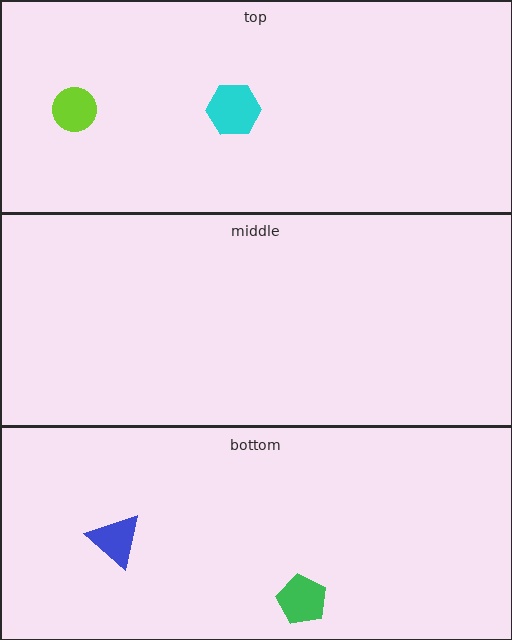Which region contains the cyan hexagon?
The top region.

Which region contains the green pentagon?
The bottom region.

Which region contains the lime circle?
The top region.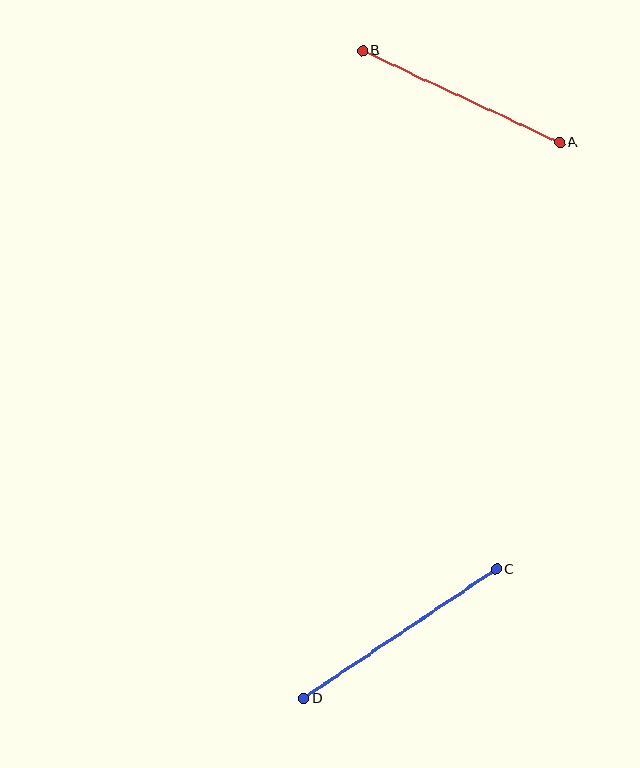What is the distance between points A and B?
The distance is approximately 217 pixels.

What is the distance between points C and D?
The distance is approximately 232 pixels.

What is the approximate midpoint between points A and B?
The midpoint is at approximately (461, 97) pixels.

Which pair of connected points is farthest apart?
Points C and D are farthest apart.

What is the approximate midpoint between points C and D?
The midpoint is at approximately (400, 634) pixels.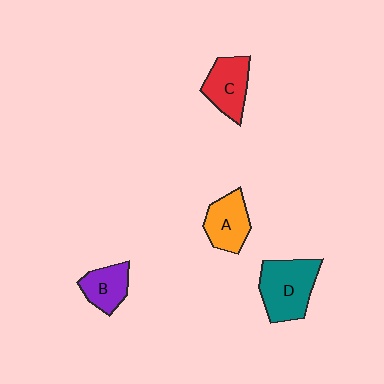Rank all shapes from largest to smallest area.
From largest to smallest: D (teal), C (red), A (orange), B (purple).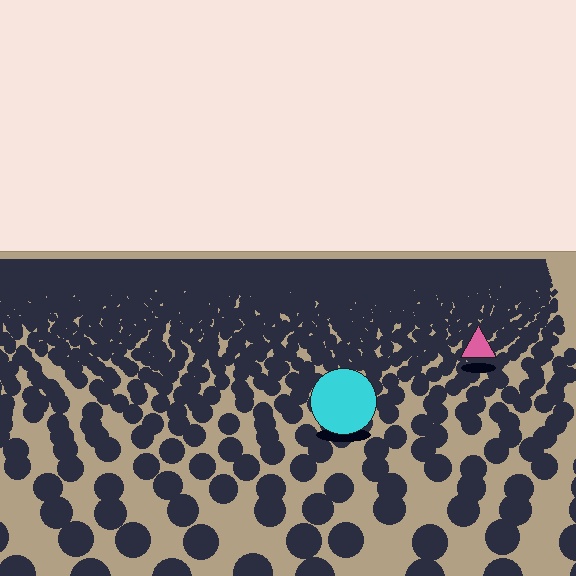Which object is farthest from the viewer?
The pink triangle is farthest from the viewer. It appears smaller and the ground texture around it is denser.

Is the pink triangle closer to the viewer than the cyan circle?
No. The cyan circle is closer — you can tell from the texture gradient: the ground texture is coarser near it.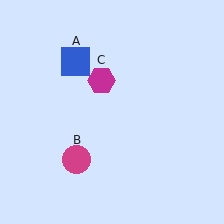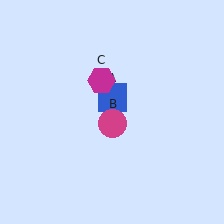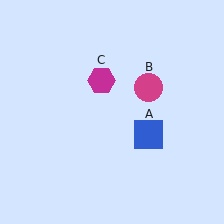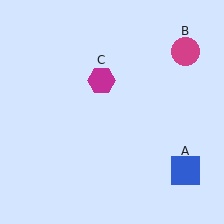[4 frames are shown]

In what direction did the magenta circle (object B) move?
The magenta circle (object B) moved up and to the right.